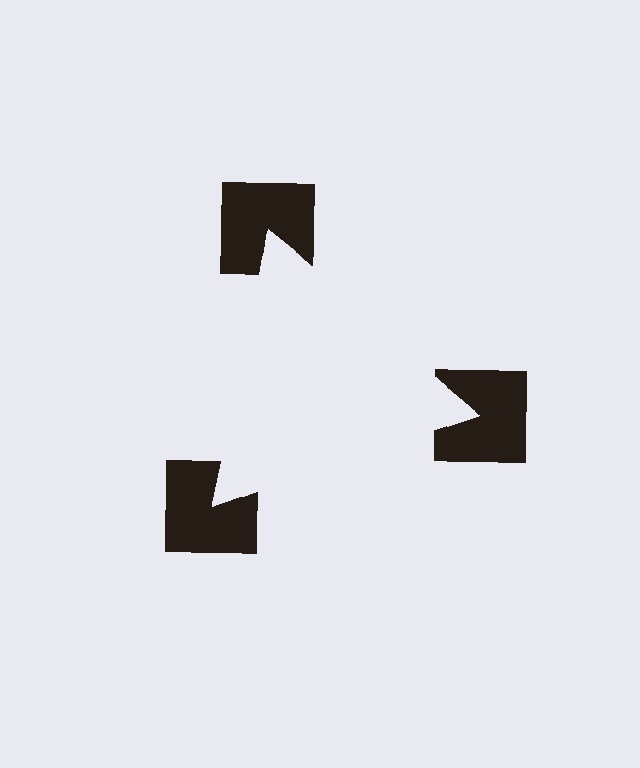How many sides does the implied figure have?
3 sides.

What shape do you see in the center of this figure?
An illusory triangle — its edges are inferred from the aligned wedge cuts in the notched squares, not physically drawn.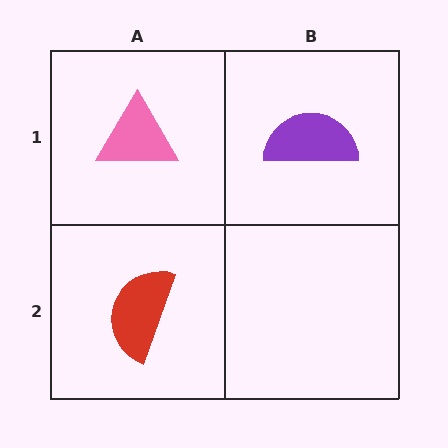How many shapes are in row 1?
2 shapes.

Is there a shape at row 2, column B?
No, that cell is empty.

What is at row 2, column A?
A red semicircle.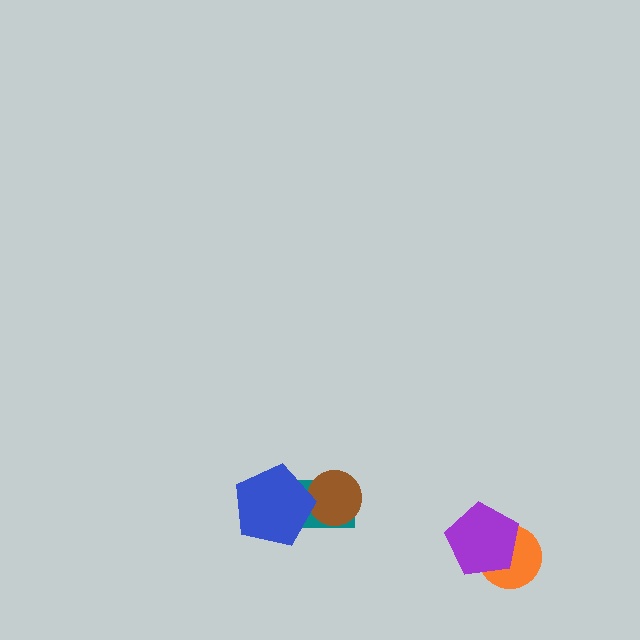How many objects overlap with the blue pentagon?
2 objects overlap with the blue pentagon.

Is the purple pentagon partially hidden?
No, no other shape covers it.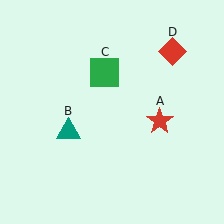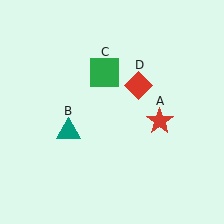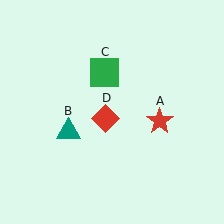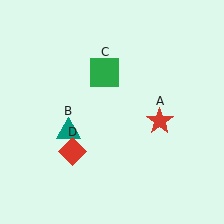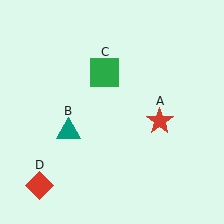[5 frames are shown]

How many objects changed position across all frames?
1 object changed position: red diamond (object D).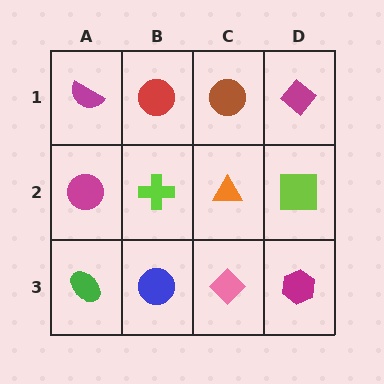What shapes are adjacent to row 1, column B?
A lime cross (row 2, column B), a magenta semicircle (row 1, column A), a brown circle (row 1, column C).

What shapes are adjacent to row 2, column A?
A magenta semicircle (row 1, column A), a green ellipse (row 3, column A), a lime cross (row 2, column B).